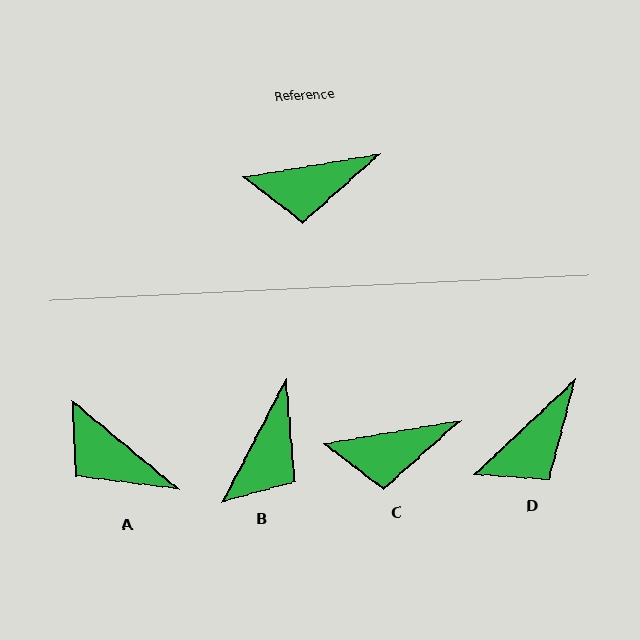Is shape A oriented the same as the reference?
No, it is off by about 49 degrees.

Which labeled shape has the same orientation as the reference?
C.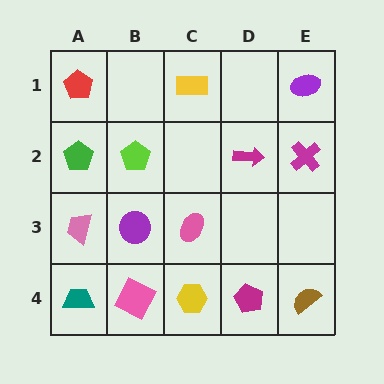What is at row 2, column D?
A magenta arrow.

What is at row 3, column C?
A pink ellipse.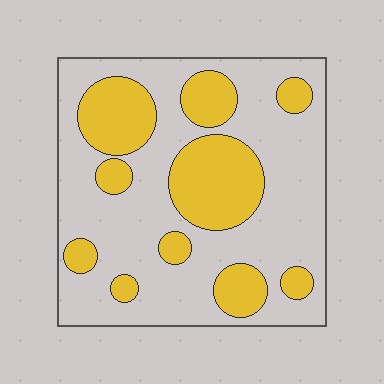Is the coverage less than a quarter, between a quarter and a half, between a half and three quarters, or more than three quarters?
Between a quarter and a half.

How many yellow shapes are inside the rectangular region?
10.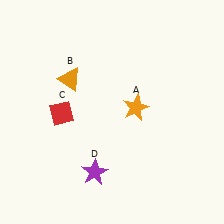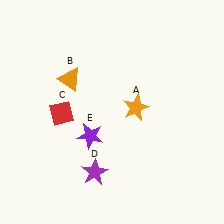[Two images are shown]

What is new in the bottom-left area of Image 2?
A purple star (E) was added in the bottom-left area of Image 2.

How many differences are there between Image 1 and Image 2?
There is 1 difference between the two images.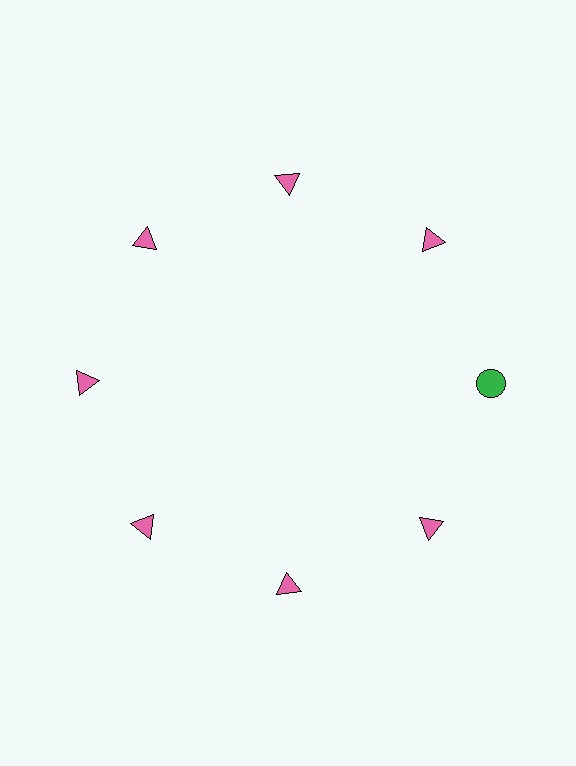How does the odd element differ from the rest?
It differs in both color (green instead of pink) and shape (circle instead of triangle).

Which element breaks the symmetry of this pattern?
The green circle at roughly the 3 o'clock position breaks the symmetry. All other shapes are pink triangles.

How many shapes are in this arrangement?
There are 8 shapes arranged in a ring pattern.